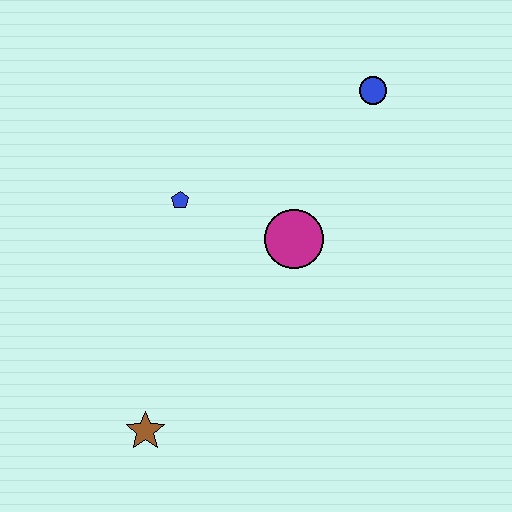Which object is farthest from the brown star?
The blue circle is farthest from the brown star.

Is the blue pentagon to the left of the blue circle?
Yes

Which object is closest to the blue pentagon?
The magenta circle is closest to the blue pentagon.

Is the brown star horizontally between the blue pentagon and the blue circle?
No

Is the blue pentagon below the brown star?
No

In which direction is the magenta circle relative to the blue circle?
The magenta circle is below the blue circle.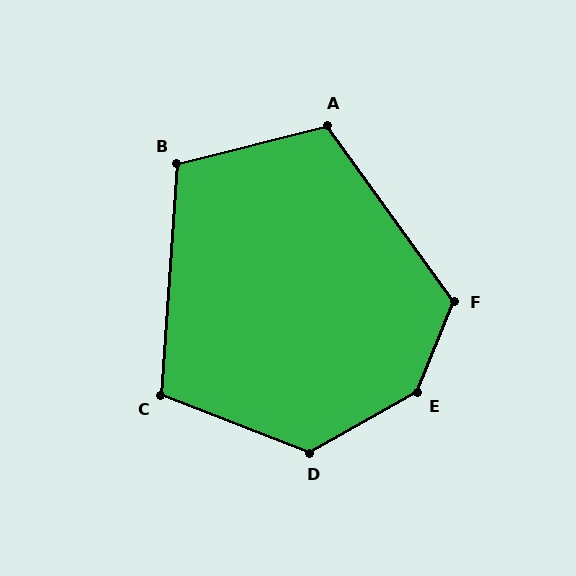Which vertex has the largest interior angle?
E, at approximately 141 degrees.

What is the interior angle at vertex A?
Approximately 112 degrees (obtuse).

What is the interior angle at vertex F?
Approximately 122 degrees (obtuse).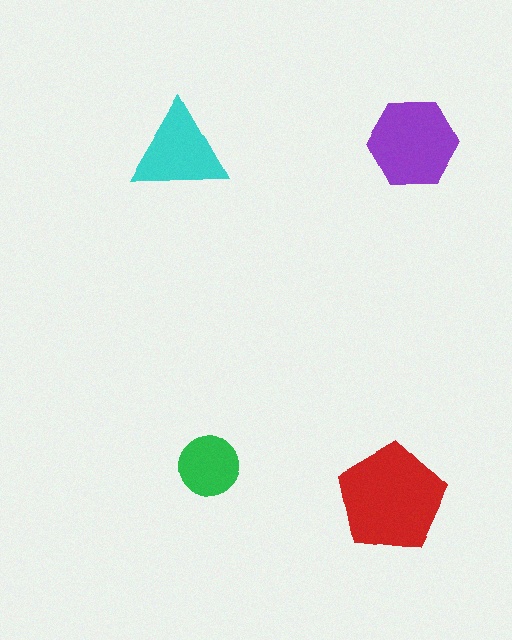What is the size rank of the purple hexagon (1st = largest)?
2nd.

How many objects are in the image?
There are 4 objects in the image.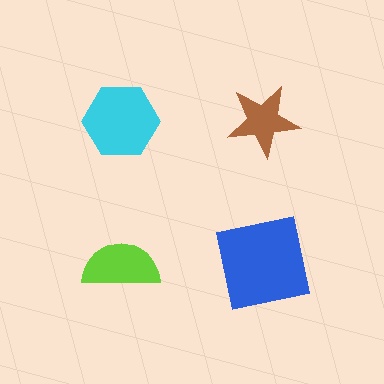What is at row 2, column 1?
A lime semicircle.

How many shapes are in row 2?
2 shapes.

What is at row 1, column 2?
A brown star.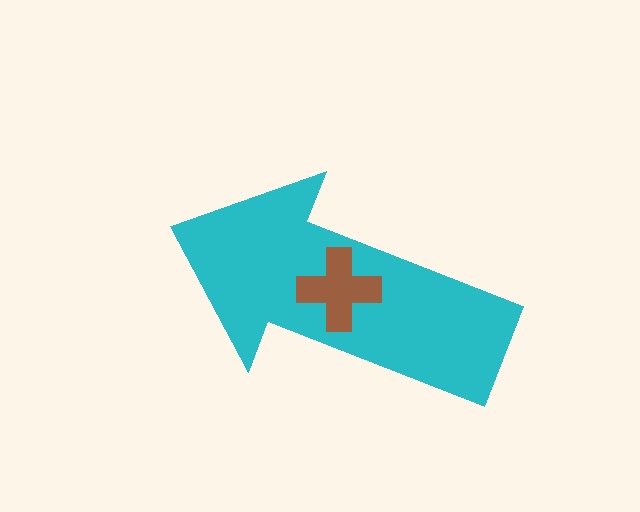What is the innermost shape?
The brown cross.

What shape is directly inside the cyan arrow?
The brown cross.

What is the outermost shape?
The cyan arrow.